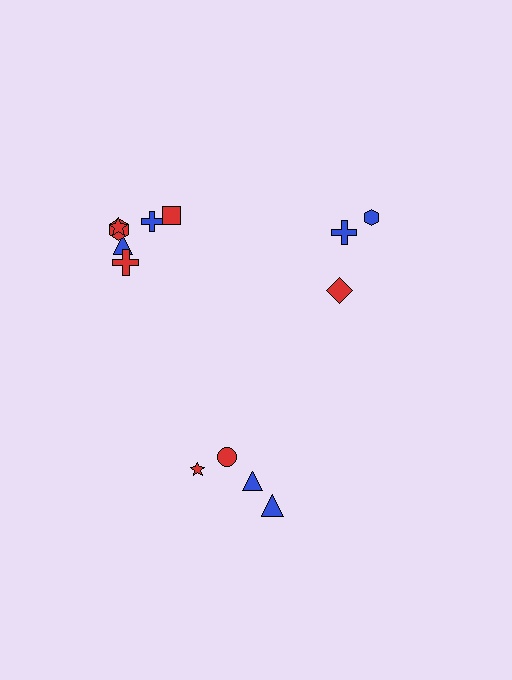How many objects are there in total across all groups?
There are 13 objects.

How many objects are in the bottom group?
There are 4 objects.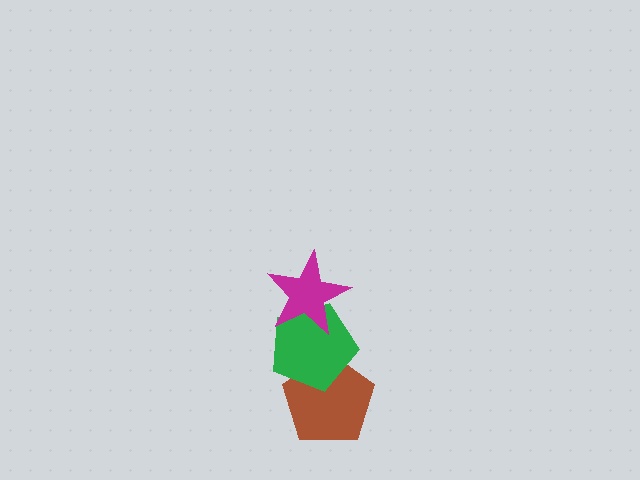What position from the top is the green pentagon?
The green pentagon is 2nd from the top.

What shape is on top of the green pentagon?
The magenta star is on top of the green pentagon.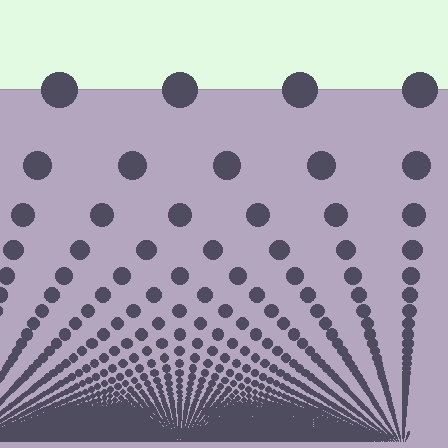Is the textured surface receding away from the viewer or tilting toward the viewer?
The surface appears to tilt toward the viewer. Texture elements get larger and sparser toward the top.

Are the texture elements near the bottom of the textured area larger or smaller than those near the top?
Smaller. The gradient is inverted — elements near the bottom are smaller and denser.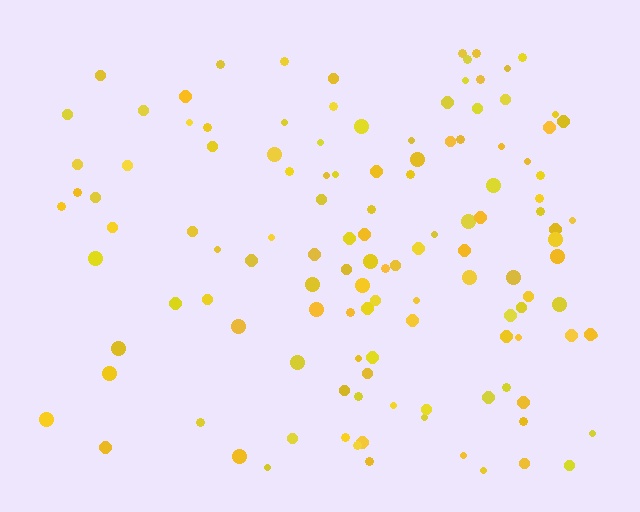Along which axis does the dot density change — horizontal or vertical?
Horizontal.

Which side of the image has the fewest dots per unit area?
The left.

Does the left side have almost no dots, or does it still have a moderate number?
Still a moderate number, just noticeably fewer than the right.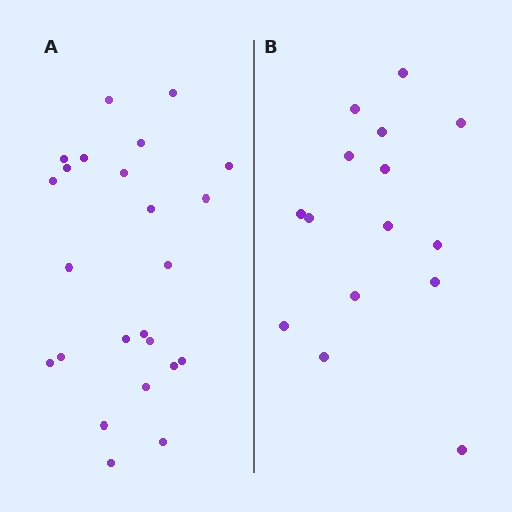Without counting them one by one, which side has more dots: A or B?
Region A (the left region) has more dots.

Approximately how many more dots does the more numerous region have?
Region A has roughly 8 or so more dots than region B.